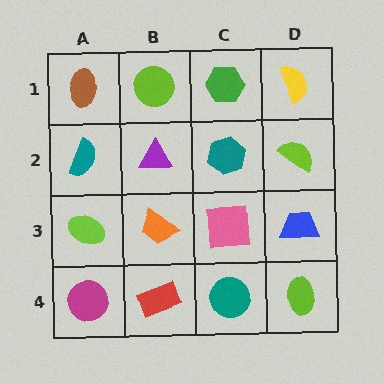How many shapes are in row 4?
4 shapes.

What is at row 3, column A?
A lime ellipse.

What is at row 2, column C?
A teal hexagon.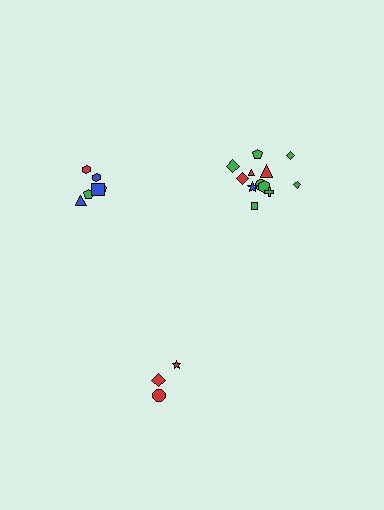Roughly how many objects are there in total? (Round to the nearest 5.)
Roughly 20 objects in total.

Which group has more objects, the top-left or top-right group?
The top-right group.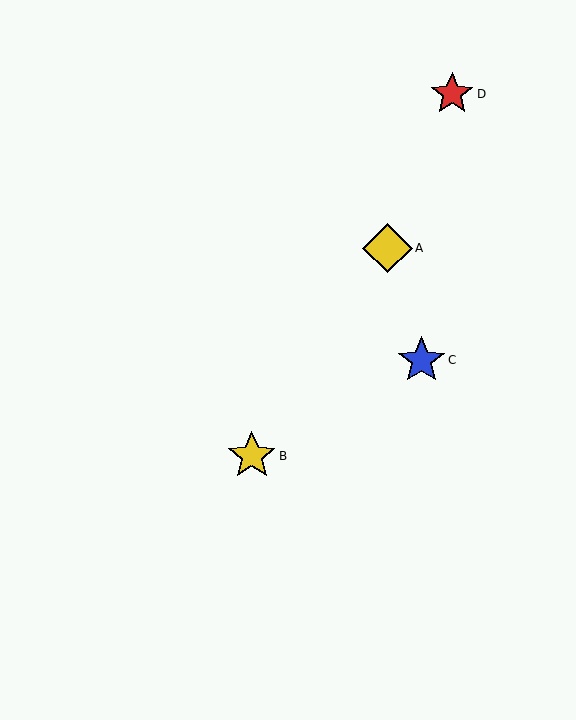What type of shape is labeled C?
Shape C is a blue star.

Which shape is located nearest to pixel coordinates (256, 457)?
The yellow star (labeled B) at (252, 456) is nearest to that location.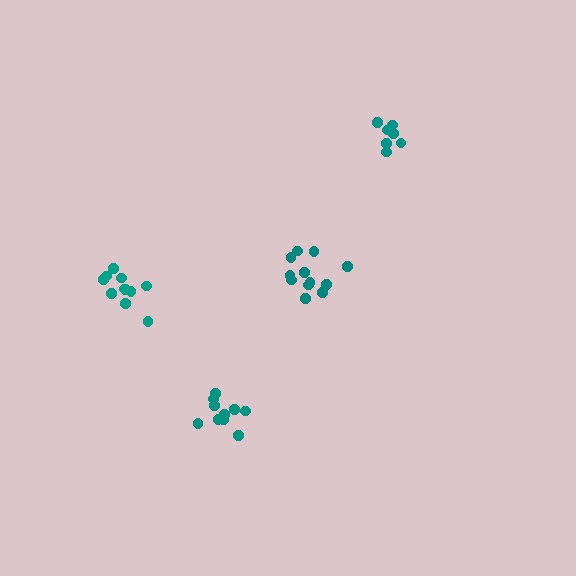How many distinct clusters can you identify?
There are 4 distinct clusters.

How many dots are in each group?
Group 1: 10 dots, Group 2: 7 dots, Group 3: 11 dots, Group 4: 12 dots (40 total).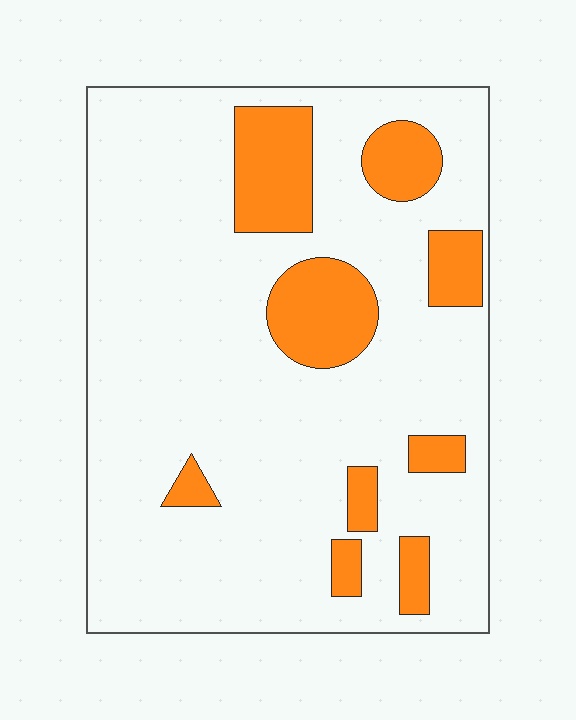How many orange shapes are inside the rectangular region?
9.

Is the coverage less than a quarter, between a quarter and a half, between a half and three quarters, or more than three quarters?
Less than a quarter.